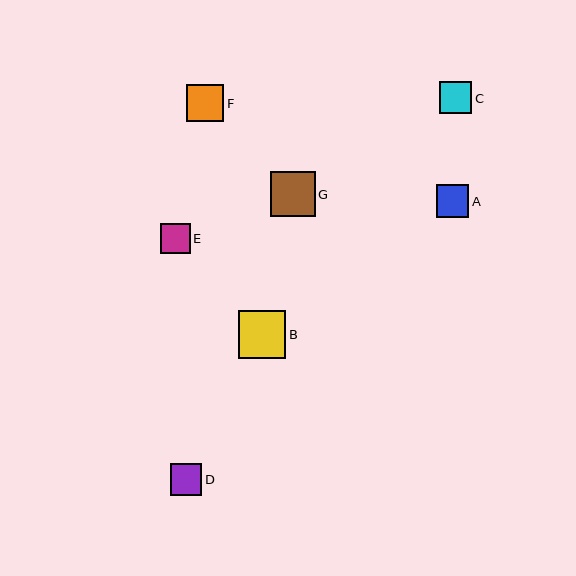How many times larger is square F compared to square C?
Square F is approximately 1.1 times the size of square C.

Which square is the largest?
Square B is the largest with a size of approximately 47 pixels.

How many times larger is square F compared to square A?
Square F is approximately 1.1 times the size of square A.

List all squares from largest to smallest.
From largest to smallest: B, G, F, C, A, D, E.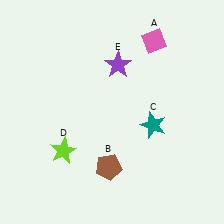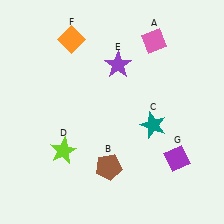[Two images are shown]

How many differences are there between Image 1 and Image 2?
There are 2 differences between the two images.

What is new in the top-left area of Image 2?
An orange diamond (F) was added in the top-left area of Image 2.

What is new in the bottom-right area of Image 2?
A purple diamond (G) was added in the bottom-right area of Image 2.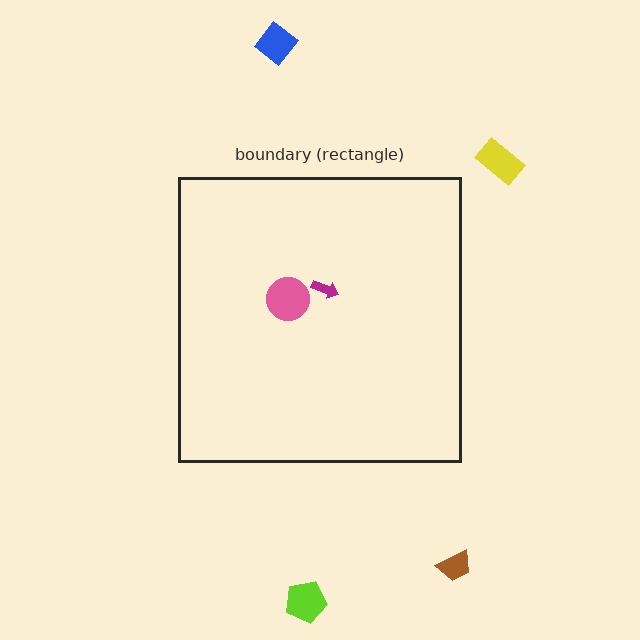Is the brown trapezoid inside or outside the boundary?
Outside.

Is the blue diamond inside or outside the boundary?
Outside.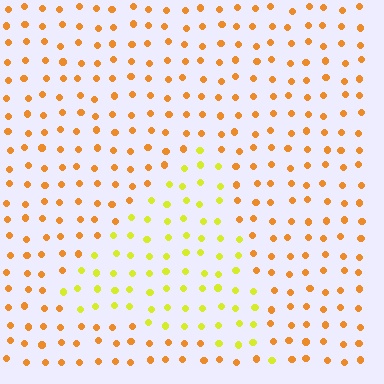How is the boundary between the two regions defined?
The boundary is defined purely by a slight shift in hue (about 37 degrees). Spacing, size, and orientation are identical on both sides.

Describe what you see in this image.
The image is filled with small orange elements in a uniform arrangement. A triangle-shaped region is visible where the elements are tinted to a slightly different hue, forming a subtle color boundary.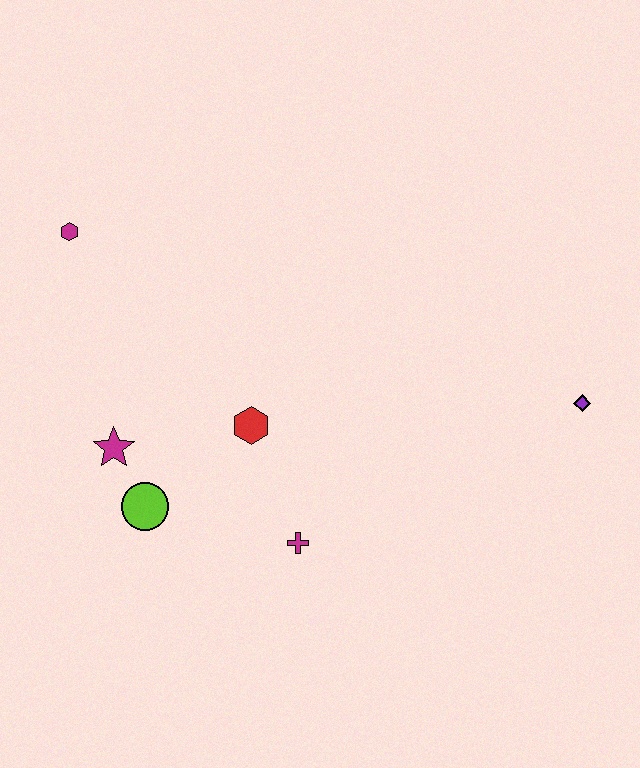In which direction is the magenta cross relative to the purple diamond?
The magenta cross is to the left of the purple diamond.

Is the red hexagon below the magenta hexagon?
Yes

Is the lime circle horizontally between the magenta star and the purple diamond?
Yes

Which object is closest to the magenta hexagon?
The magenta star is closest to the magenta hexagon.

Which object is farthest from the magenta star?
The purple diamond is farthest from the magenta star.